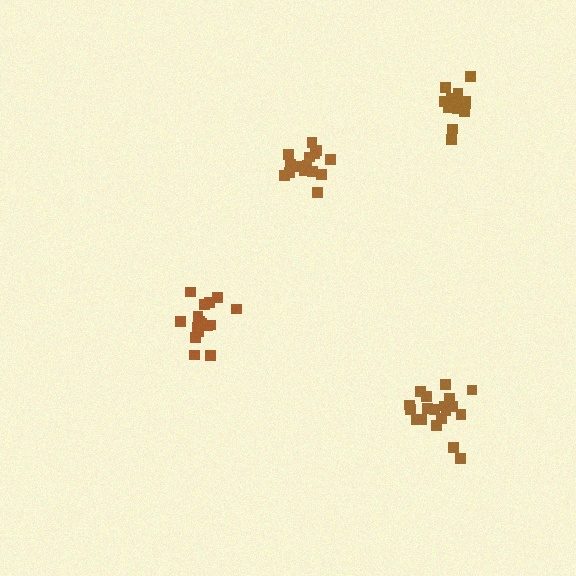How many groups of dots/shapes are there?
There are 4 groups.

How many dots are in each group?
Group 1: 20 dots, Group 2: 15 dots, Group 3: 17 dots, Group 4: 14 dots (66 total).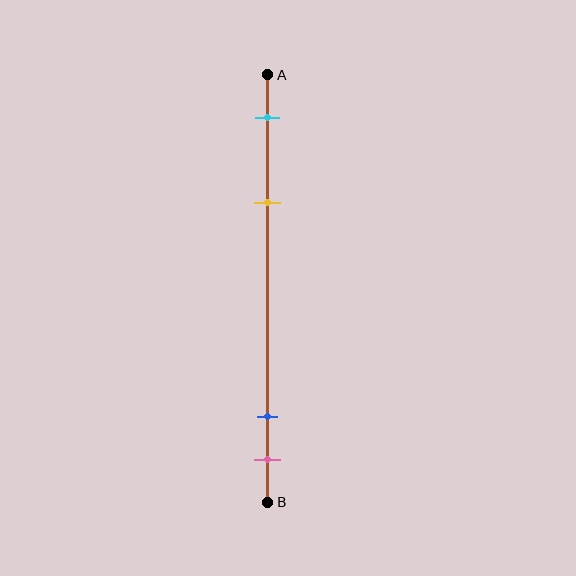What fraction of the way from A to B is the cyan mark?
The cyan mark is approximately 10% (0.1) of the way from A to B.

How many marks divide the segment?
There are 4 marks dividing the segment.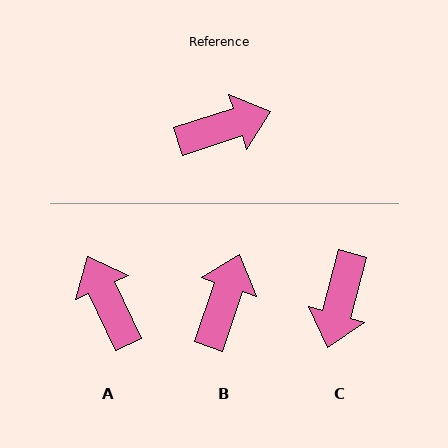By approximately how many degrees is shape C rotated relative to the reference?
Approximately 123 degrees clockwise.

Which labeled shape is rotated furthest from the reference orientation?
C, about 123 degrees away.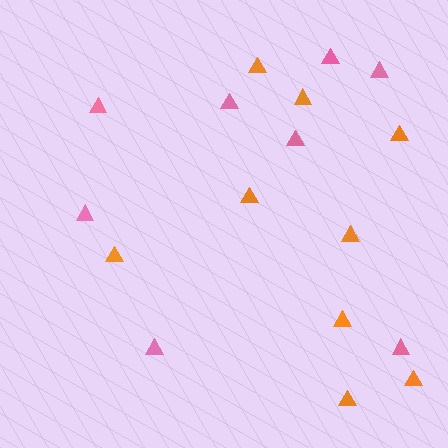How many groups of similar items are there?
There are 2 groups: one group of pink triangles (8) and one group of orange triangles (9).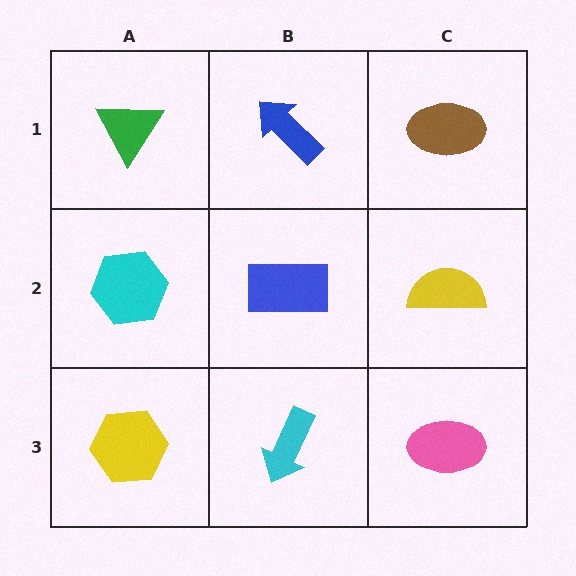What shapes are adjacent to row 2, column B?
A blue arrow (row 1, column B), a cyan arrow (row 3, column B), a cyan hexagon (row 2, column A), a yellow semicircle (row 2, column C).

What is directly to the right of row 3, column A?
A cyan arrow.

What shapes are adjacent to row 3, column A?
A cyan hexagon (row 2, column A), a cyan arrow (row 3, column B).